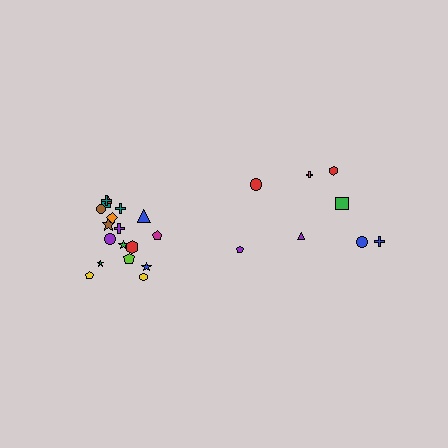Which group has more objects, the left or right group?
The left group.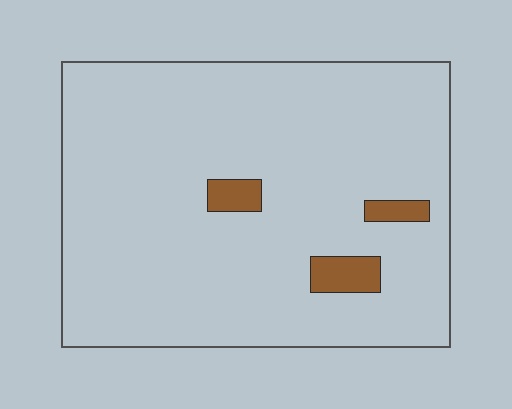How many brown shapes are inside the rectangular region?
3.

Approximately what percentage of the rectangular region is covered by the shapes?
Approximately 5%.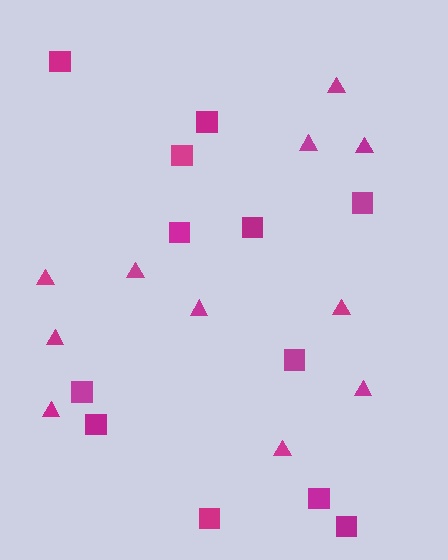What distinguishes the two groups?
There are 2 groups: one group of triangles (11) and one group of squares (12).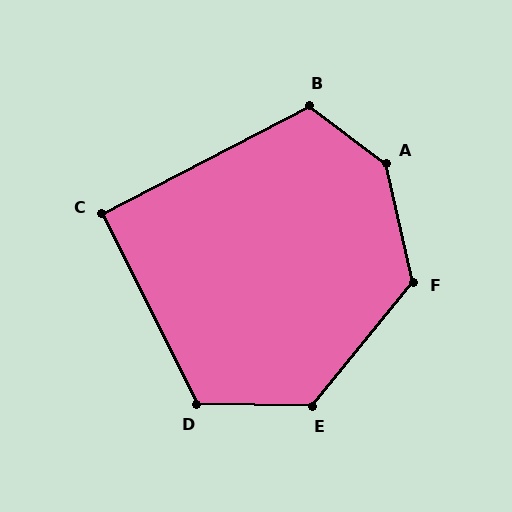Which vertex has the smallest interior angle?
C, at approximately 91 degrees.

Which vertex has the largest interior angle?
A, at approximately 140 degrees.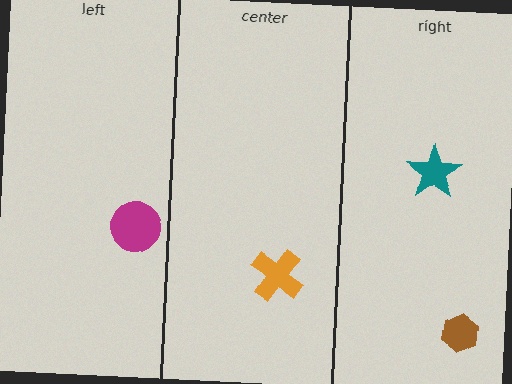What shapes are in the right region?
The teal star, the brown hexagon.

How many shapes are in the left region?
1.